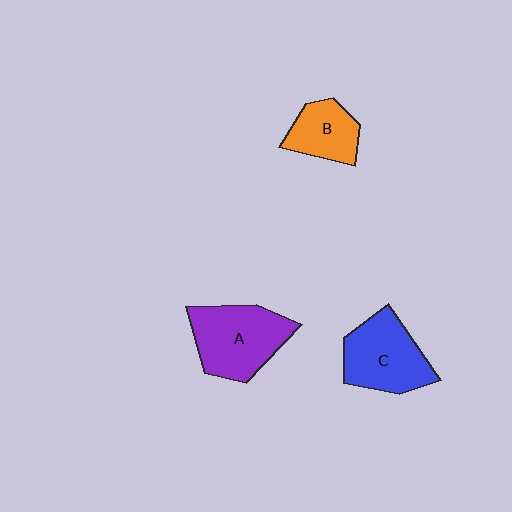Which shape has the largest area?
Shape A (purple).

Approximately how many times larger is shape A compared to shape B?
Approximately 1.7 times.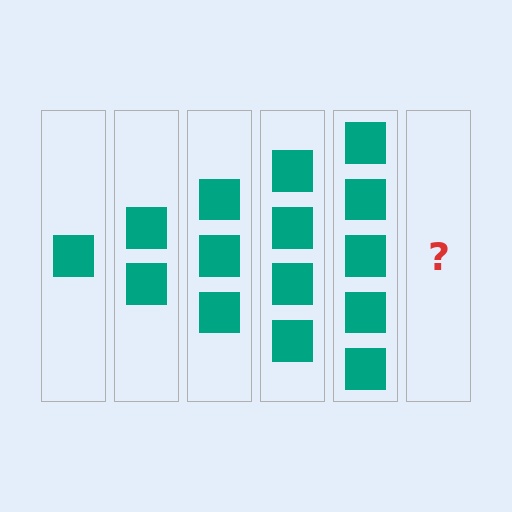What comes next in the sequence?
The next element should be 6 squares.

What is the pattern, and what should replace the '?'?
The pattern is that each step adds one more square. The '?' should be 6 squares.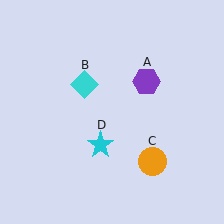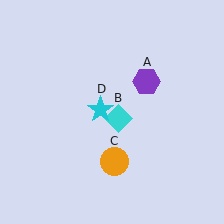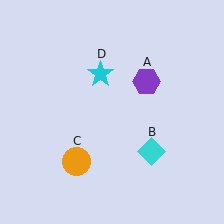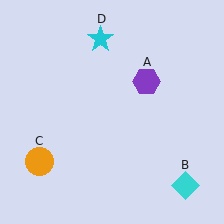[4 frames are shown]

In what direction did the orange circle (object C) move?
The orange circle (object C) moved left.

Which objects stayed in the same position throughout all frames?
Purple hexagon (object A) remained stationary.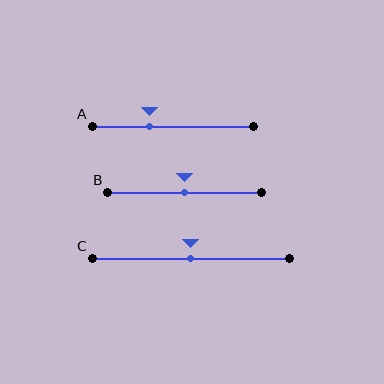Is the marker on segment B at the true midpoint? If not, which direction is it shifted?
Yes, the marker on segment B is at the true midpoint.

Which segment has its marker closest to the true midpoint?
Segment B has its marker closest to the true midpoint.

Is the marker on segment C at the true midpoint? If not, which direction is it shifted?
Yes, the marker on segment C is at the true midpoint.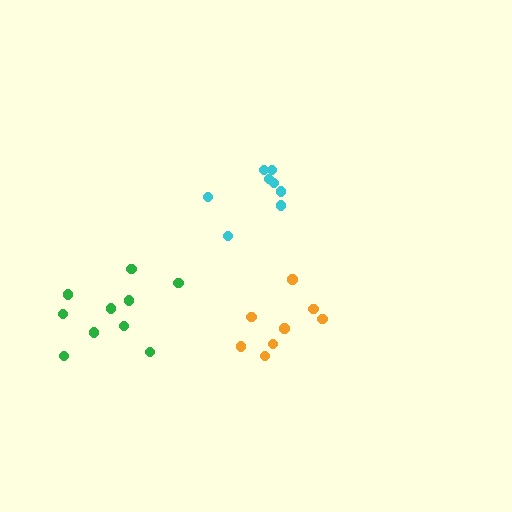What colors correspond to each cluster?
The clusters are colored: orange, cyan, green.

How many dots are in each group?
Group 1: 8 dots, Group 2: 8 dots, Group 3: 10 dots (26 total).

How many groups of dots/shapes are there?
There are 3 groups.